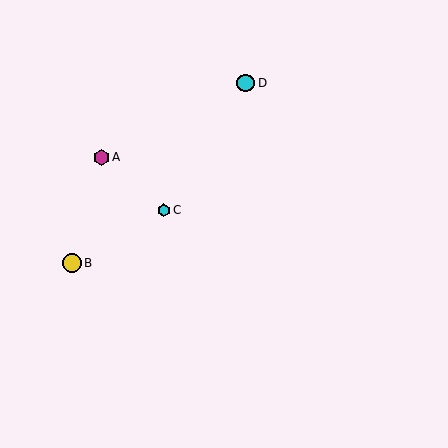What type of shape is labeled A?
Shape A is a magenta hexagon.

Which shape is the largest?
The yellow circle (labeled B) is the largest.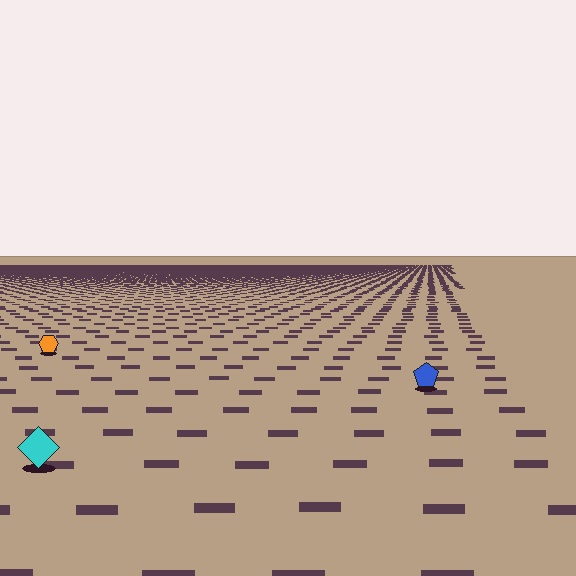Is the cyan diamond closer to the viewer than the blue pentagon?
Yes. The cyan diamond is closer — you can tell from the texture gradient: the ground texture is coarser near it.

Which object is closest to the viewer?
The cyan diamond is closest. The texture marks near it are larger and more spread out.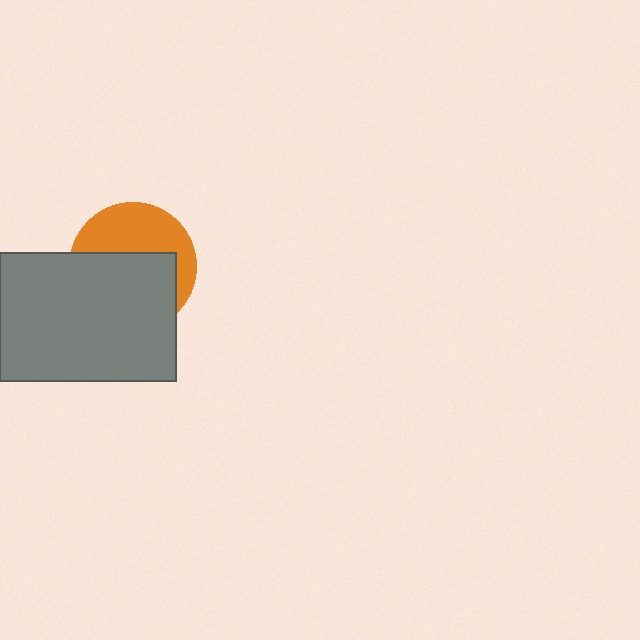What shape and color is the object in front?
The object in front is a gray rectangle.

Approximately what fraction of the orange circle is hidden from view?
Roughly 58% of the orange circle is hidden behind the gray rectangle.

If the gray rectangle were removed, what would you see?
You would see the complete orange circle.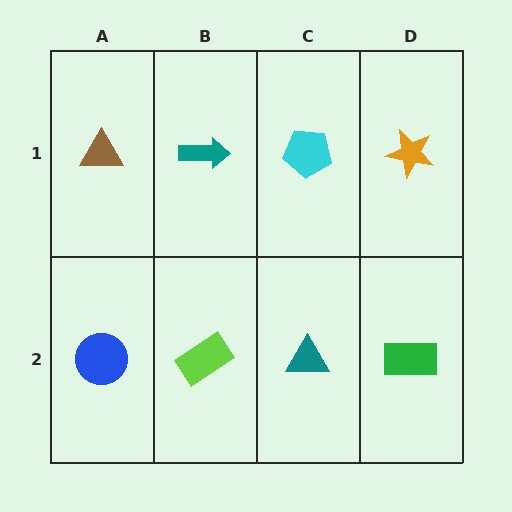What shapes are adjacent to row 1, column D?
A green rectangle (row 2, column D), a cyan pentagon (row 1, column C).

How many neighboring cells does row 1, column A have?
2.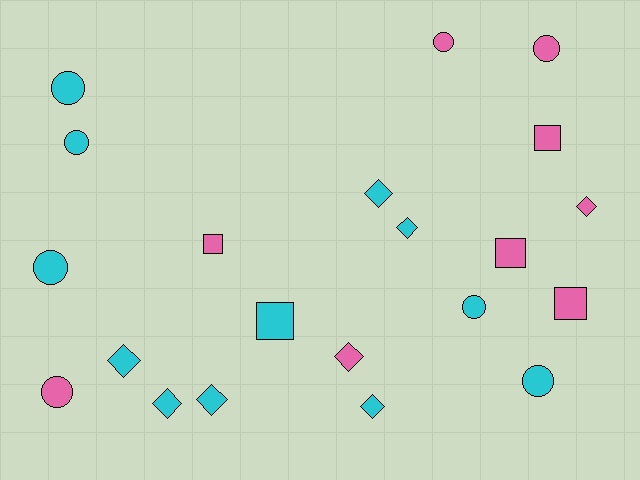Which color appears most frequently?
Cyan, with 12 objects.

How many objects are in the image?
There are 21 objects.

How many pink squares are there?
There are 4 pink squares.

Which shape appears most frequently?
Diamond, with 8 objects.